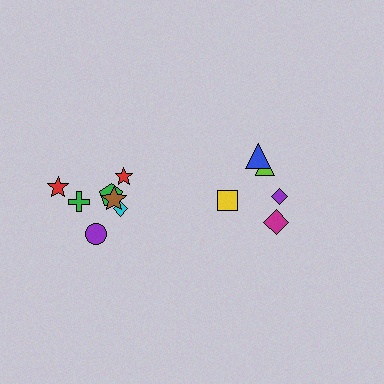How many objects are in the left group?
There are 7 objects.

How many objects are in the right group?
There are 5 objects.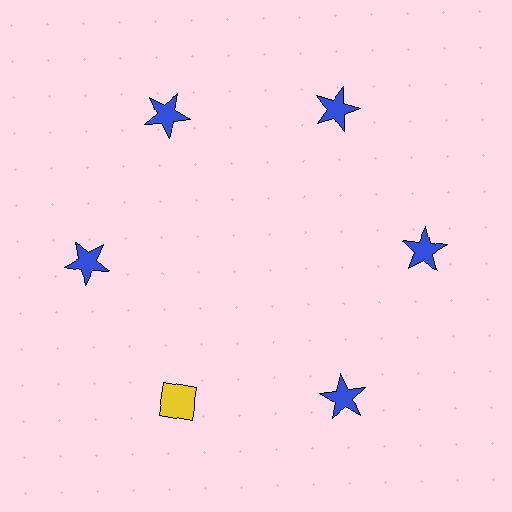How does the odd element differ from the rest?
It differs in both color (yellow instead of blue) and shape (diamond instead of star).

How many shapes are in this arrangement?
There are 6 shapes arranged in a ring pattern.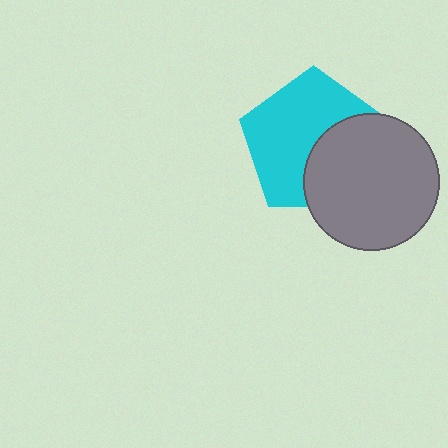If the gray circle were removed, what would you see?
You would see the complete cyan pentagon.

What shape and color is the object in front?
The object in front is a gray circle.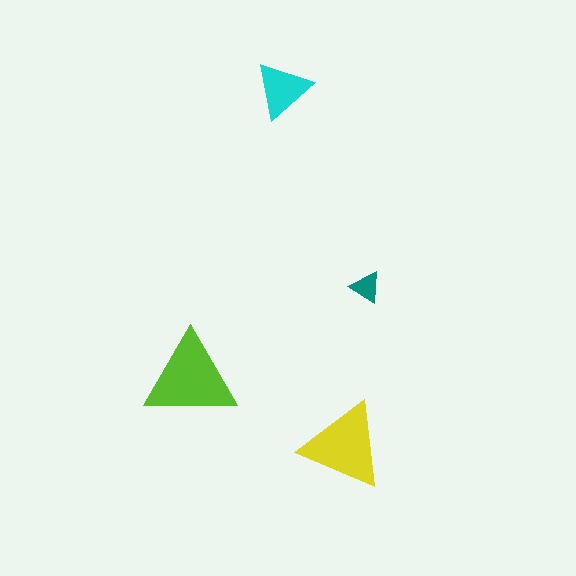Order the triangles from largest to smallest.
the lime one, the yellow one, the cyan one, the teal one.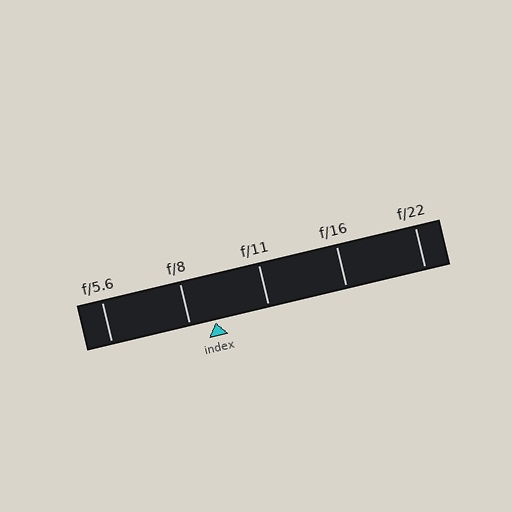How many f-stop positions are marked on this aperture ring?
There are 5 f-stop positions marked.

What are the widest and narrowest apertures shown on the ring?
The widest aperture shown is f/5.6 and the narrowest is f/22.